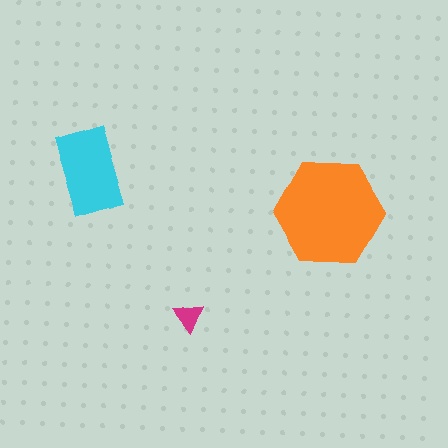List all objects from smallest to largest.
The magenta triangle, the cyan rectangle, the orange hexagon.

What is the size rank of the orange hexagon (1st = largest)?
1st.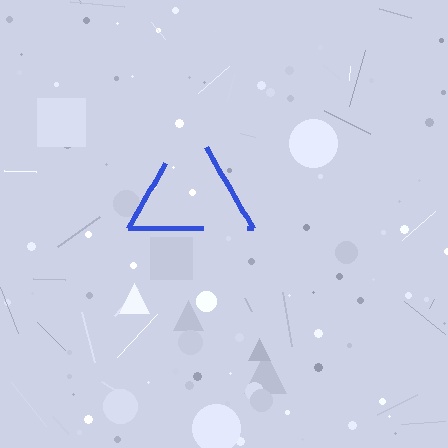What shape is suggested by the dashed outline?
The dashed outline suggests a triangle.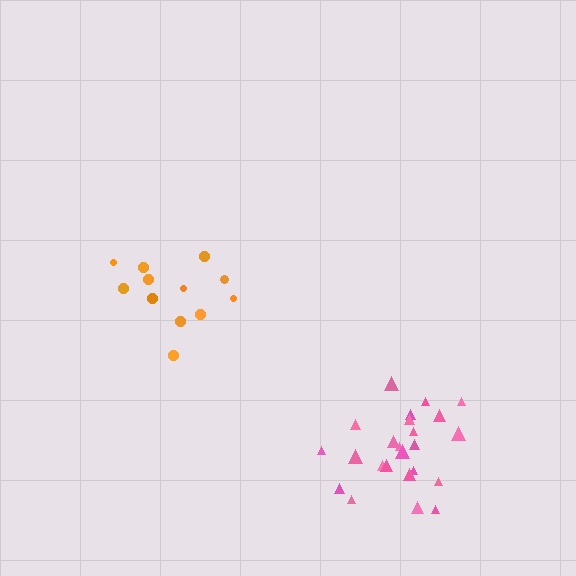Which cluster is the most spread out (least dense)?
Orange.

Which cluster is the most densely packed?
Pink.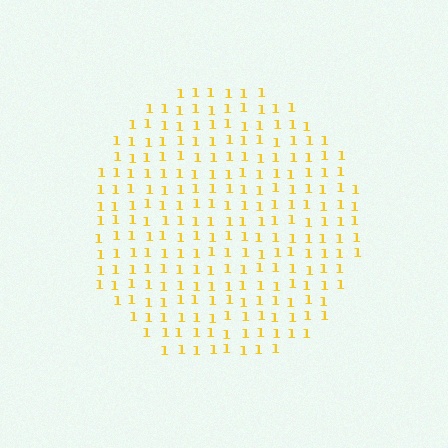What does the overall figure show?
The overall figure shows a circle.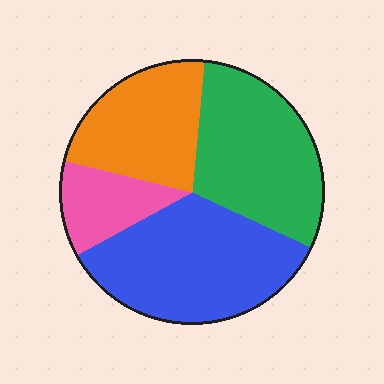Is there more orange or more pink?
Orange.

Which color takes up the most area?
Blue, at roughly 35%.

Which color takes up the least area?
Pink, at roughly 10%.